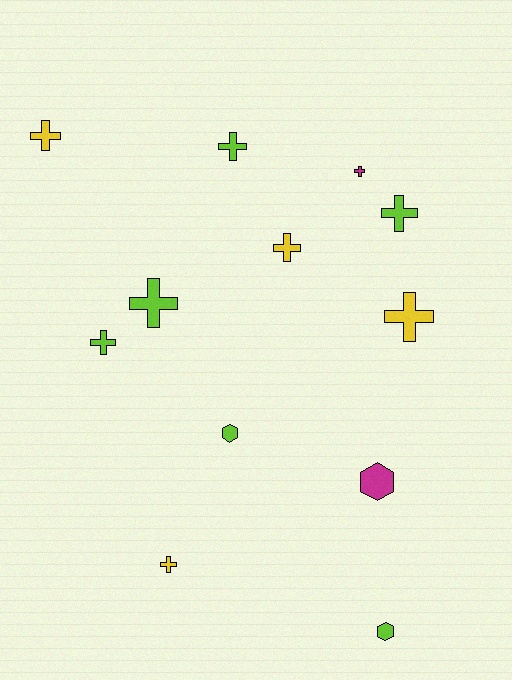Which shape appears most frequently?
Cross, with 9 objects.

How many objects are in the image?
There are 12 objects.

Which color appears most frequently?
Lime, with 6 objects.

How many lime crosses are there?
There are 4 lime crosses.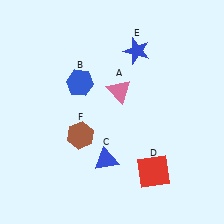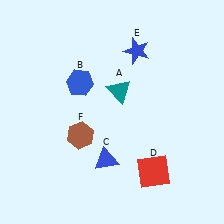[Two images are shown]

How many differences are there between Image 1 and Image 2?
There is 1 difference between the two images.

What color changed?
The triangle (A) changed from pink in Image 1 to teal in Image 2.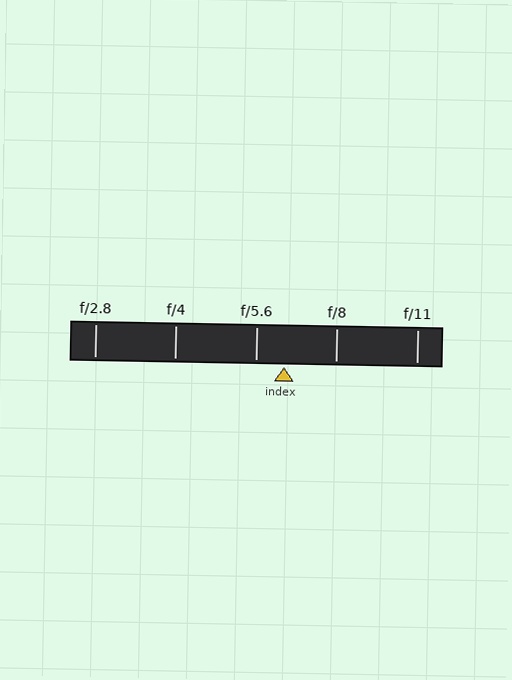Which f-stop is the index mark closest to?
The index mark is closest to f/5.6.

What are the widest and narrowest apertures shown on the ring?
The widest aperture shown is f/2.8 and the narrowest is f/11.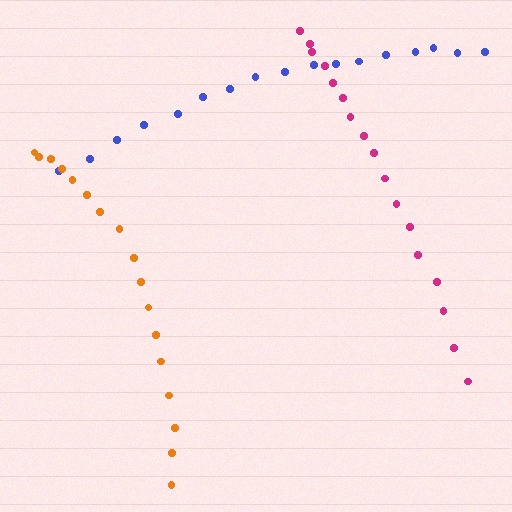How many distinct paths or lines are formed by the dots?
There are 3 distinct paths.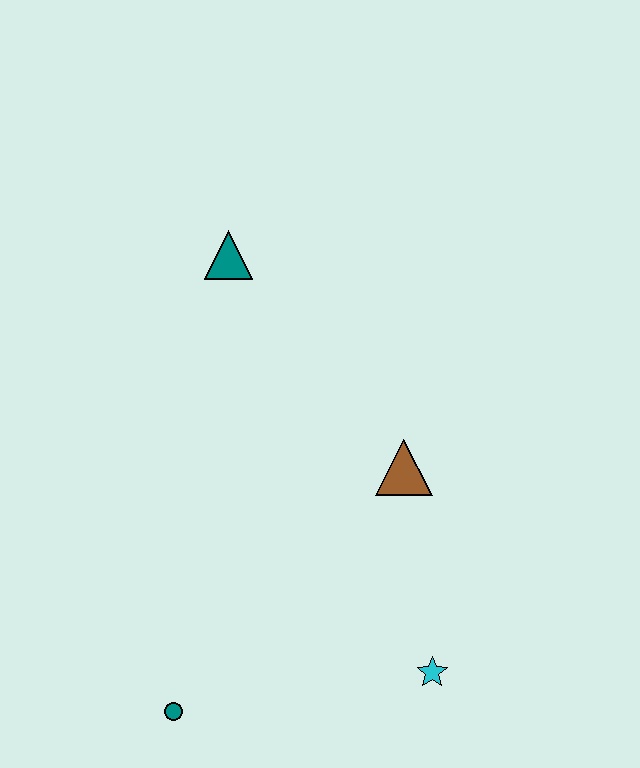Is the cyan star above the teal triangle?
No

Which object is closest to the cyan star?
The brown triangle is closest to the cyan star.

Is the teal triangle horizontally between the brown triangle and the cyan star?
No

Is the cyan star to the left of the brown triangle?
No